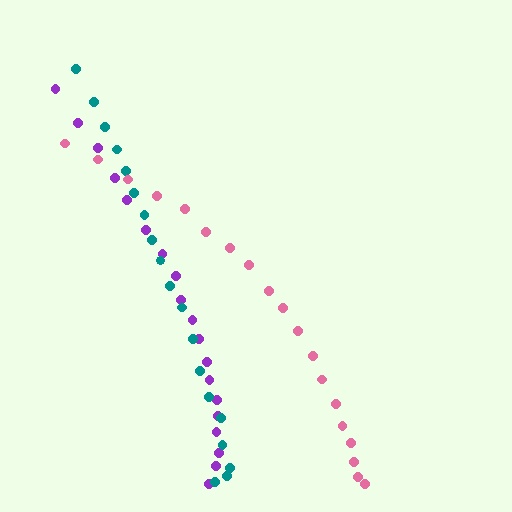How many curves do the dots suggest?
There are 3 distinct paths.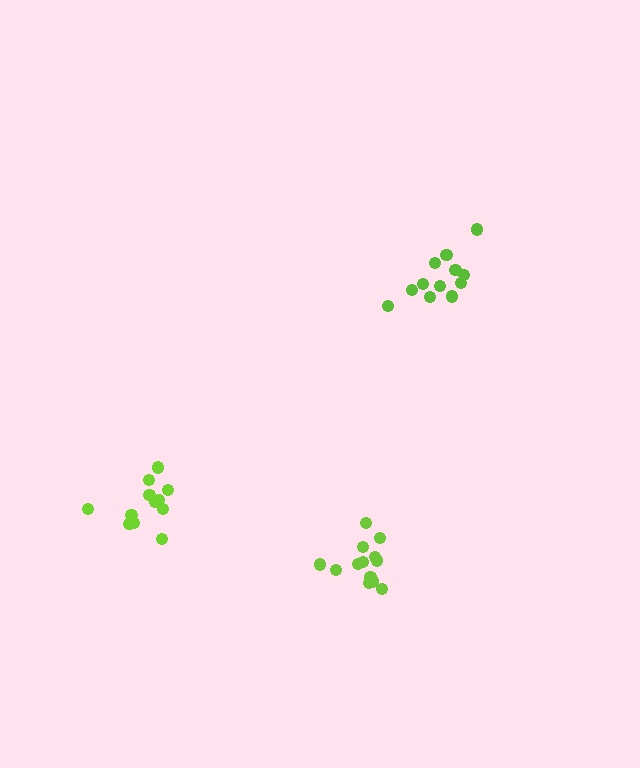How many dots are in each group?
Group 1: 12 dots, Group 2: 13 dots, Group 3: 12 dots (37 total).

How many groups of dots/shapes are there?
There are 3 groups.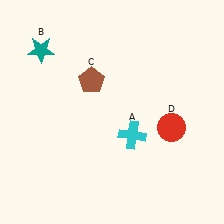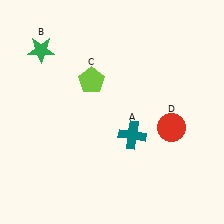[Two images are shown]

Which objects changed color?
A changed from cyan to teal. B changed from teal to green. C changed from brown to lime.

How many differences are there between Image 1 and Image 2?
There are 3 differences between the two images.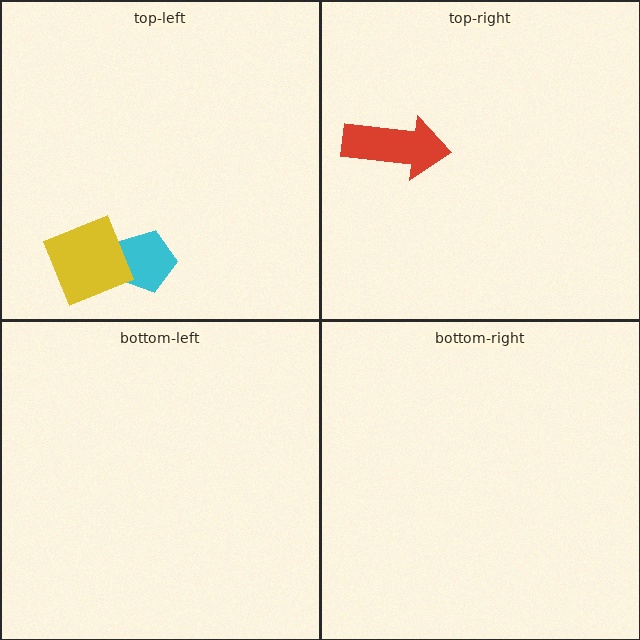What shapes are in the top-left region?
The cyan pentagon, the yellow square.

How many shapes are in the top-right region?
1.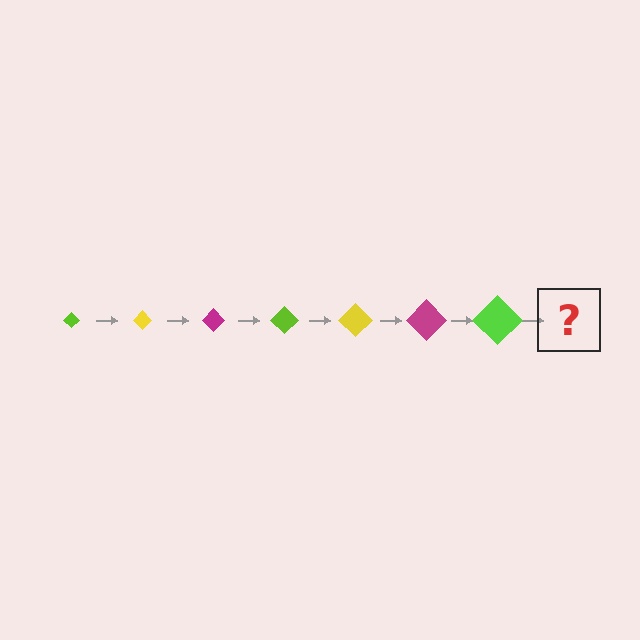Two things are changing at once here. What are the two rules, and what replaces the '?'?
The two rules are that the diamond grows larger each step and the color cycles through lime, yellow, and magenta. The '?' should be a yellow diamond, larger than the previous one.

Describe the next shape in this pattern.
It should be a yellow diamond, larger than the previous one.